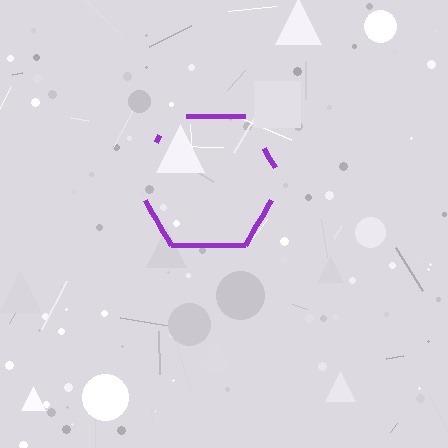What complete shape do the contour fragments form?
The contour fragments form a hexagon.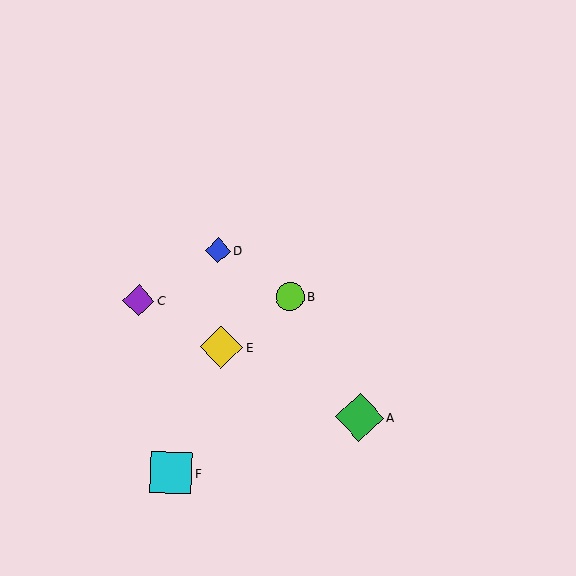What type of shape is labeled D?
Shape D is a blue diamond.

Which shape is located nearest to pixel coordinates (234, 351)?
The yellow diamond (labeled E) at (221, 347) is nearest to that location.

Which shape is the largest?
The green diamond (labeled A) is the largest.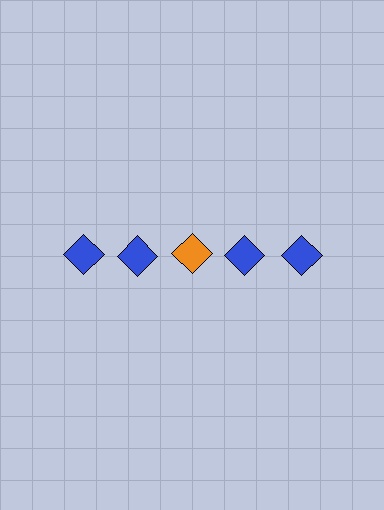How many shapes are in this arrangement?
There are 5 shapes arranged in a grid pattern.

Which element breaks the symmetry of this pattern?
The orange diamond in the top row, center column breaks the symmetry. All other shapes are blue diamonds.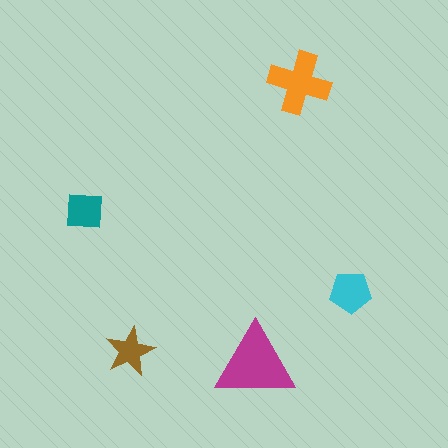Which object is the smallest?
The brown star.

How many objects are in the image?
There are 5 objects in the image.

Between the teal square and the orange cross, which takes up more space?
The orange cross.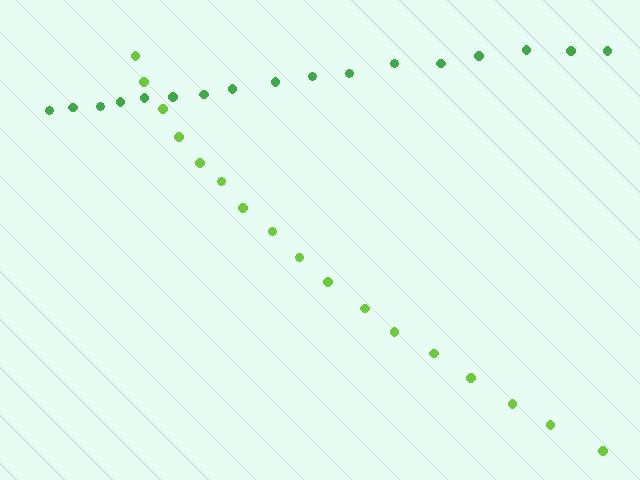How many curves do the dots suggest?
There are 2 distinct paths.